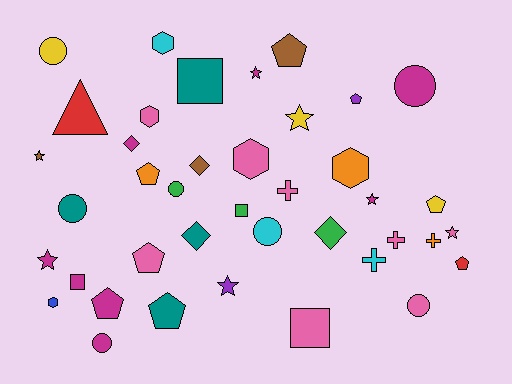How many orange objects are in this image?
There are 3 orange objects.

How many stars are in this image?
There are 7 stars.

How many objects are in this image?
There are 40 objects.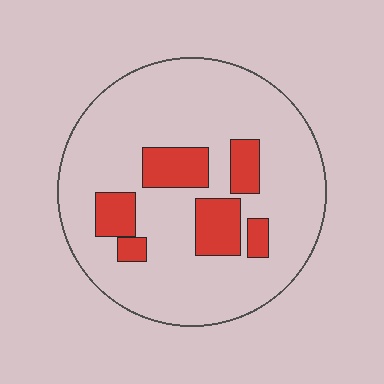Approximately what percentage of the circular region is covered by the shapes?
Approximately 20%.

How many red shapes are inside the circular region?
6.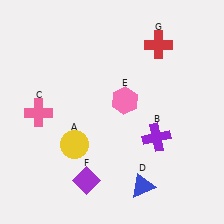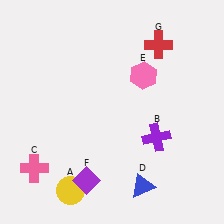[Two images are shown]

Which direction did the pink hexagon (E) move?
The pink hexagon (E) moved up.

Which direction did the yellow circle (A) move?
The yellow circle (A) moved down.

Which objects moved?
The objects that moved are: the yellow circle (A), the pink cross (C), the pink hexagon (E).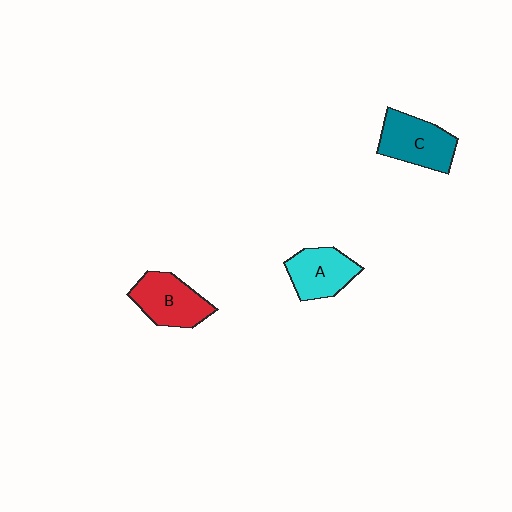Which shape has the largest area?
Shape C (teal).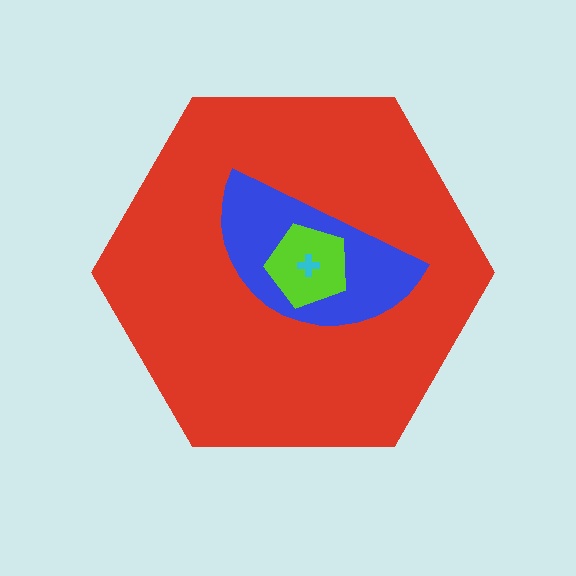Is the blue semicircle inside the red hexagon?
Yes.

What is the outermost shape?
The red hexagon.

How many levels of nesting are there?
4.